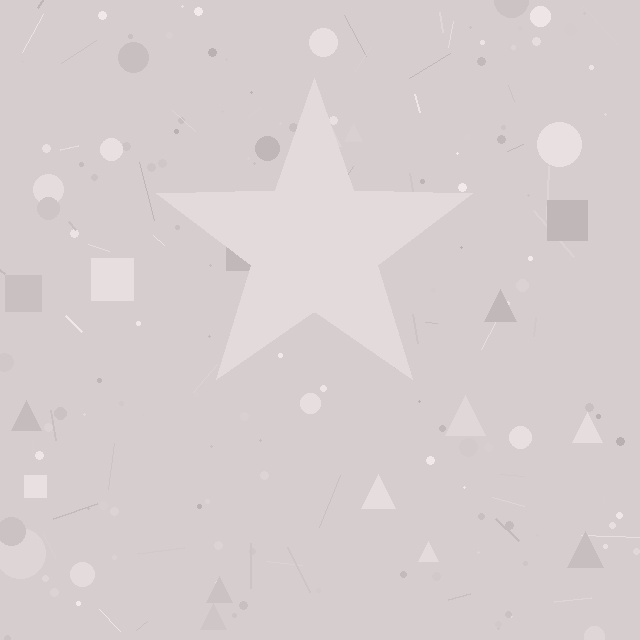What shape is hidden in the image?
A star is hidden in the image.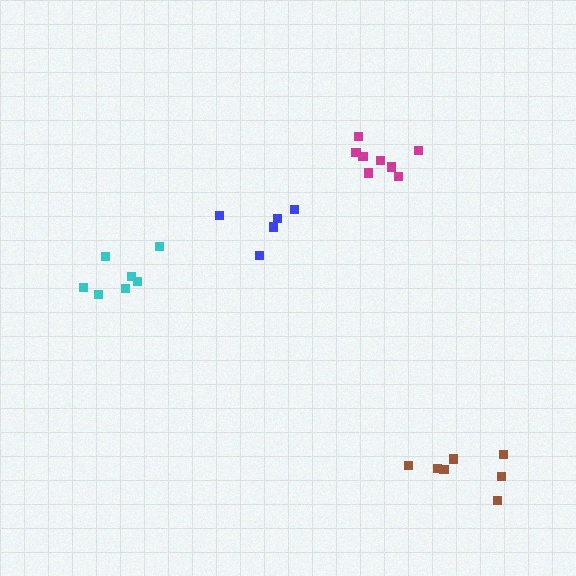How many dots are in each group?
Group 1: 7 dots, Group 2: 7 dots, Group 3: 8 dots, Group 4: 5 dots (27 total).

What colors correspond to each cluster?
The clusters are colored: cyan, brown, magenta, blue.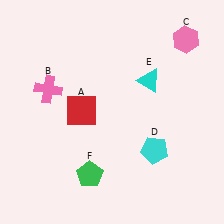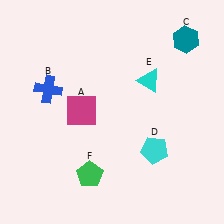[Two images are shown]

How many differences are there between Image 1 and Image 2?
There are 3 differences between the two images.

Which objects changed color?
A changed from red to magenta. B changed from pink to blue. C changed from pink to teal.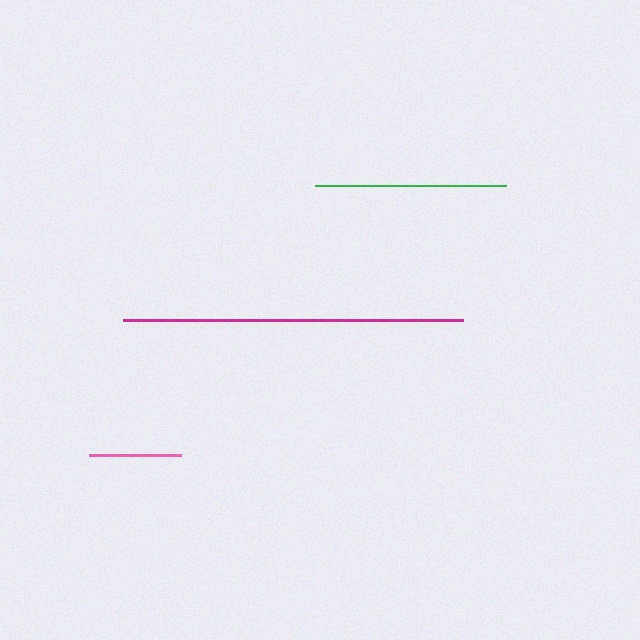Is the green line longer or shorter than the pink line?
The green line is longer than the pink line.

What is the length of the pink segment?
The pink segment is approximately 92 pixels long.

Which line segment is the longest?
The magenta line is the longest at approximately 340 pixels.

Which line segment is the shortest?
The pink line is the shortest at approximately 92 pixels.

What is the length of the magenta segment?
The magenta segment is approximately 340 pixels long.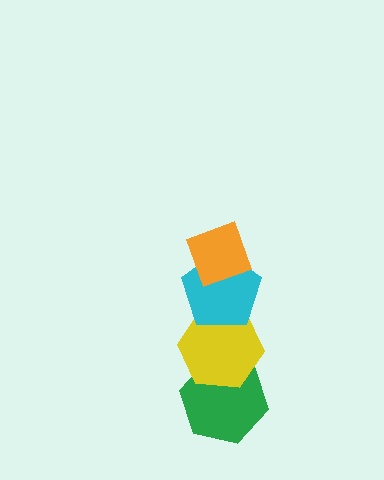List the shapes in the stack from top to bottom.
From top to bottom: the orange diamond, the cyan pentagon, the yellow hexagon, the green hexagon.